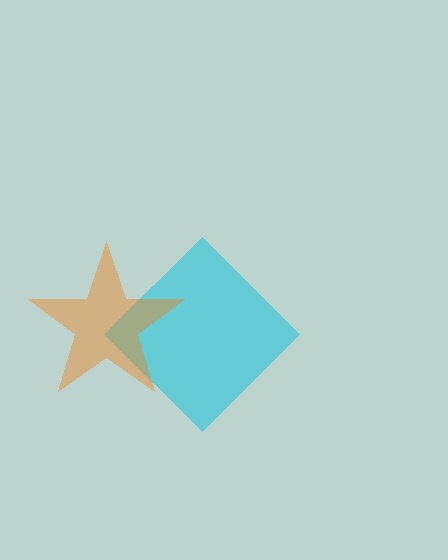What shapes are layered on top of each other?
The layered shapes are: a cyan diamond, an orange star.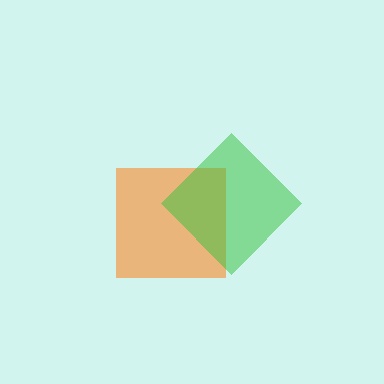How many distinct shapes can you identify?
There are 2 distinct shapes: an orange square, a green diamond.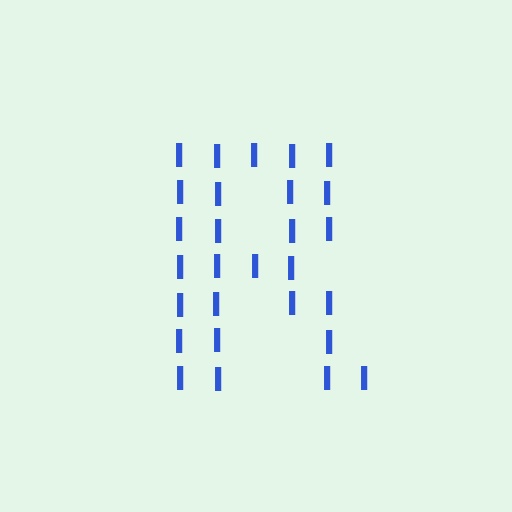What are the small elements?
The small elements are letter I's.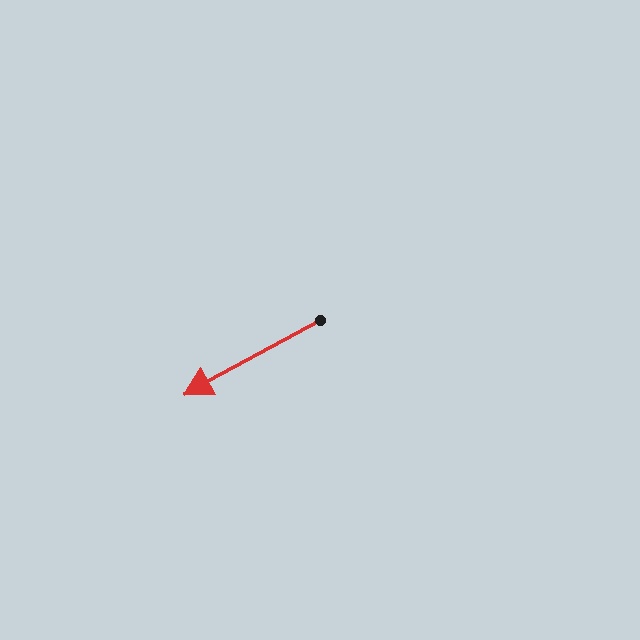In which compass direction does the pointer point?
Southwest.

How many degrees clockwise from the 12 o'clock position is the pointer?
Approximately 242 degrees.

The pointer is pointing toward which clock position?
Roughly 8 o'clock.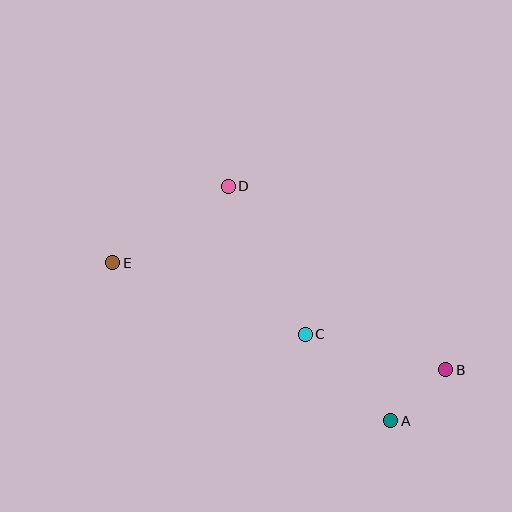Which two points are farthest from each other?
Points B and E are farthest from each other.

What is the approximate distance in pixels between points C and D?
The distance between C and D is approximately 167 pixels.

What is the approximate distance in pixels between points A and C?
The distance between A and C is approximately 122 pixels.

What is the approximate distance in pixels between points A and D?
The distance between A and D is approximately 285 pixels.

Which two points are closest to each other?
Points A and B are closest to each other.